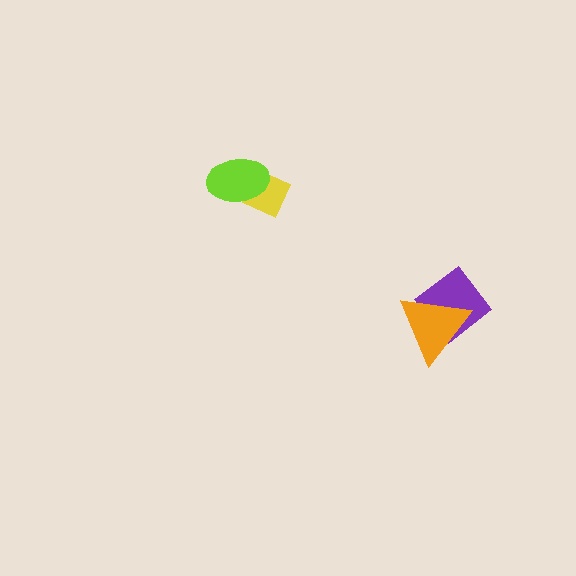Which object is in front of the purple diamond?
The orange triangle is in front of the purple diamond.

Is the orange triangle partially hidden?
No, no other shape covers it.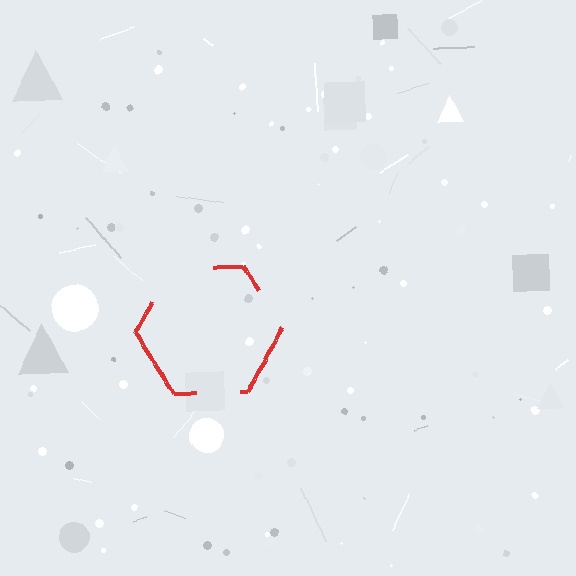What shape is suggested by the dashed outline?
The dashed outline suggests a hexagon.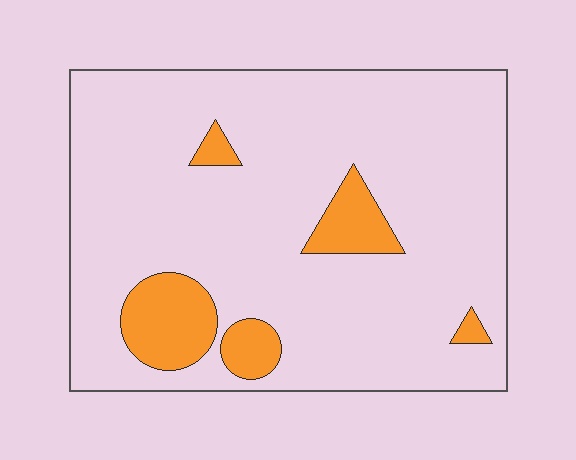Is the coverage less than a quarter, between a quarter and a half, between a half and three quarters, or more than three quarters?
Less than a quarter.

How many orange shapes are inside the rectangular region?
5.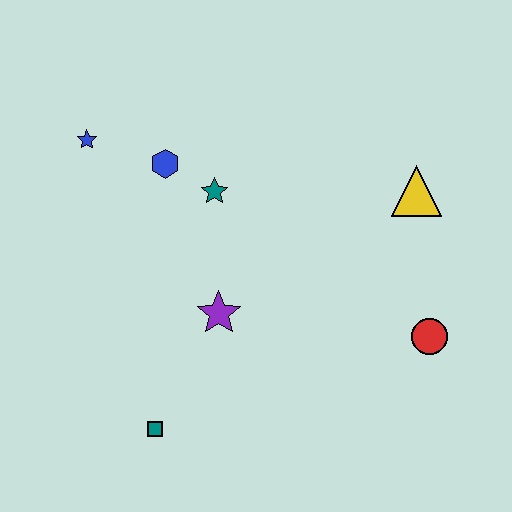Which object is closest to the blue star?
The blue hexagon is closest to the blue star.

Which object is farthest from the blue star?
The red circle is farthest from the blue star.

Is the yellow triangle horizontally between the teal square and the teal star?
No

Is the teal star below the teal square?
No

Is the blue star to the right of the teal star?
No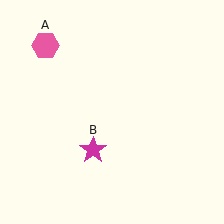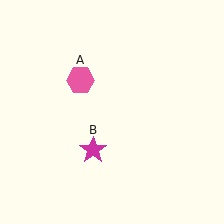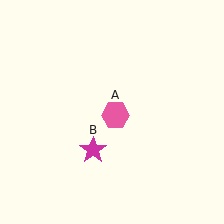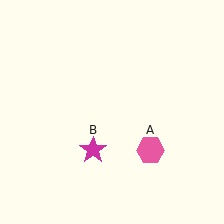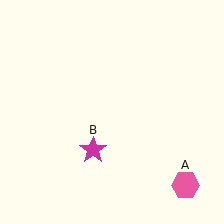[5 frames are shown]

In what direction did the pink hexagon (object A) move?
The pink hexagon (object A) moved down and to the right.